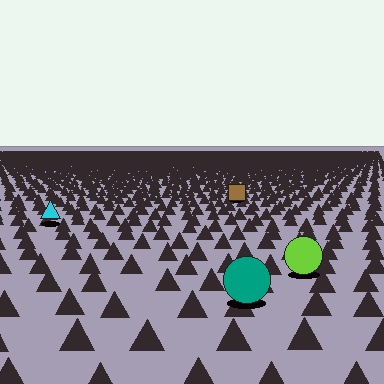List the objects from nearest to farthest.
From nearest to farthest: the teal circle, the lime circle, the cyan triangle, the brown square.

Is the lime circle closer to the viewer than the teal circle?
No. The teal circle is closer — you can tell from the texture gradient: the ground texture is coarser near it.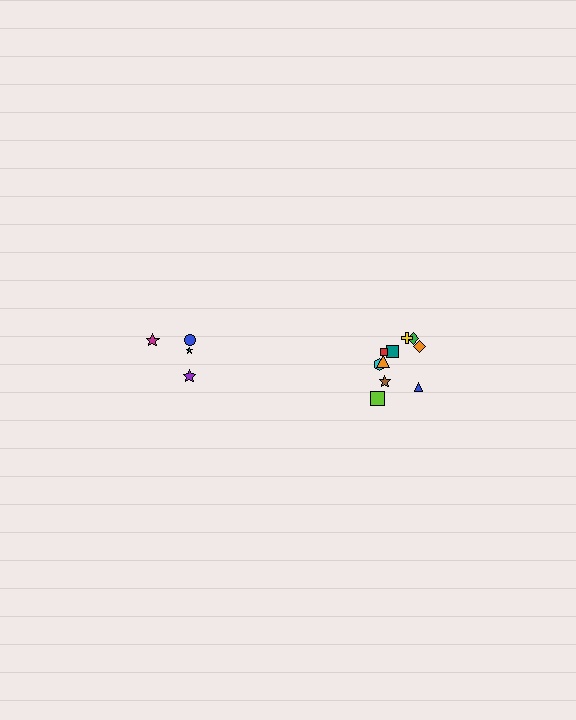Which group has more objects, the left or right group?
The right group.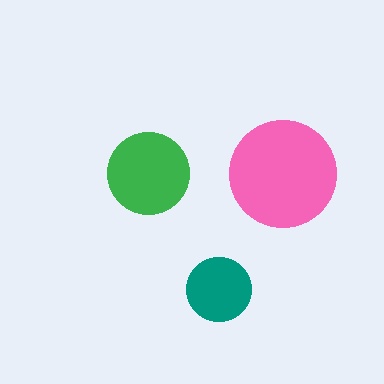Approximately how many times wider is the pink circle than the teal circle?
About 1.5 times wider.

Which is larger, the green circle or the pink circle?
The pink one.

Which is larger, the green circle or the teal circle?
The green one.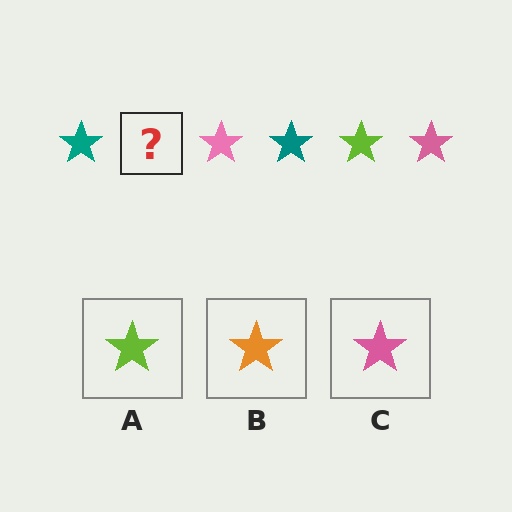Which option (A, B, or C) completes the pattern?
A.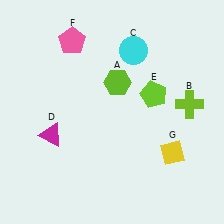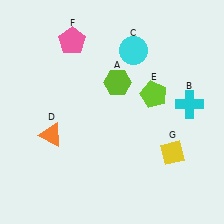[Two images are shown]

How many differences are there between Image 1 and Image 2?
There are 2 differences between the two images.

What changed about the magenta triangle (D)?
In Image 1, D is magenta. In Image 2, it changed to orange.